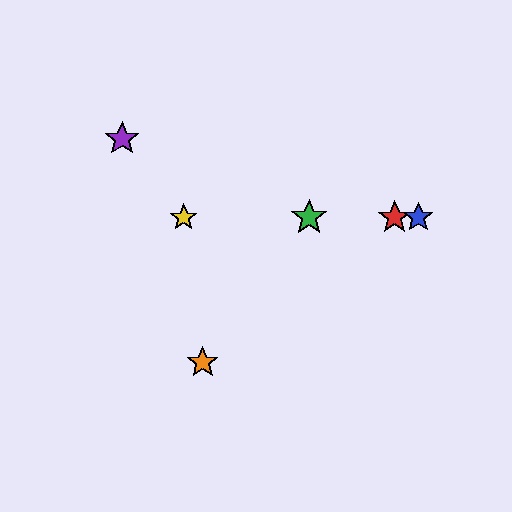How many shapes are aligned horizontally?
4 shapes (the red star, the blue star, the green star, the yellow star) are aligned horizontally.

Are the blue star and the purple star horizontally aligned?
No, the blue star is at y≈217 and the purple star is at y≈139.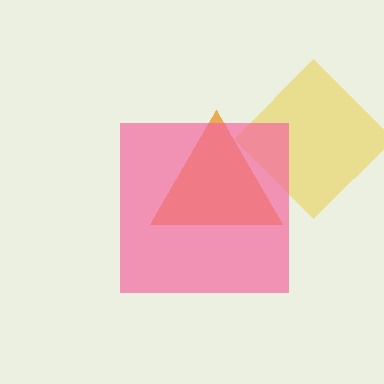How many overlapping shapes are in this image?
There are 3 overlapping shapes in the image.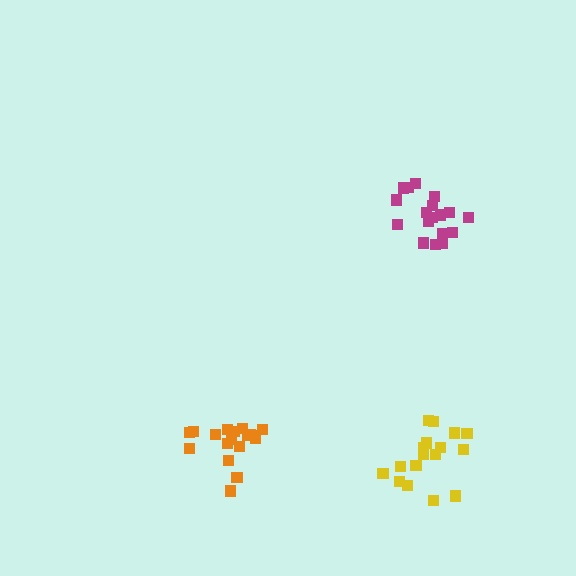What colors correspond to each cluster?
The clusters are colored: yellow, magenta, orange.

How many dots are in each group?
Group 1: 17 dots, Group 2: 19 dots, Group 3: 18 dots (54 total).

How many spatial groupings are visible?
There are 3 spatial groupings.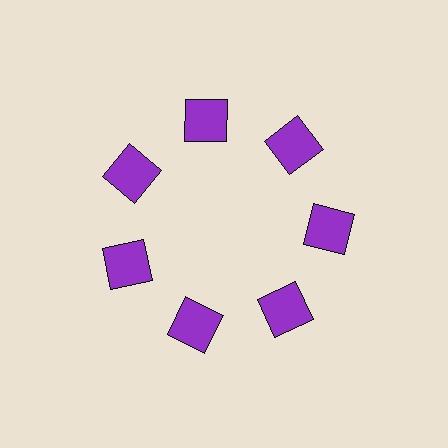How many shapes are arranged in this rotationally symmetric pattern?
There are 7 shapes, arranged in 7 groups of 1.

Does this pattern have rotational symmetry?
Yes, this pattern has 7-fold rotational symmetry. It looks the same after rotating 51 degrees around the center.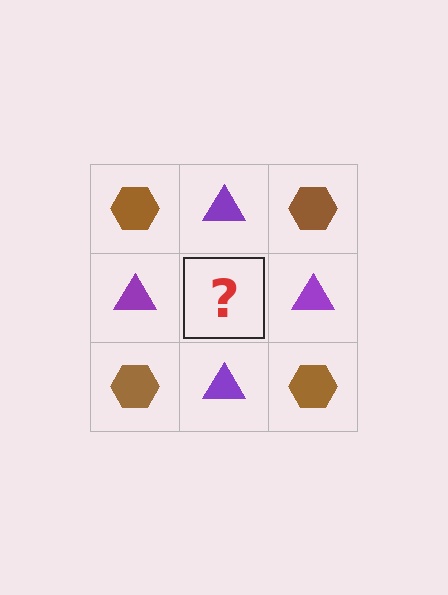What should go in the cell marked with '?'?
The missing cell should contain a brown hexagon.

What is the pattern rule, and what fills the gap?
The rule is that it alternates brown hexagon and purple triangle in a checkerboard pattern. The gap should be filled with a brown hexagon.